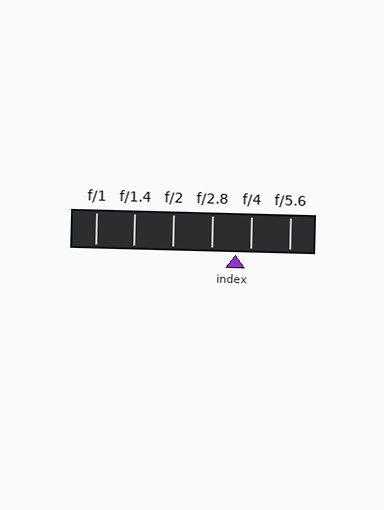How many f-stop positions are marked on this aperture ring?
There are 6 f-stop positions marked.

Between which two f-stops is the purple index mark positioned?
The index mark is between f/2.8 and f/4.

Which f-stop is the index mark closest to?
The index mark is closest to f/4.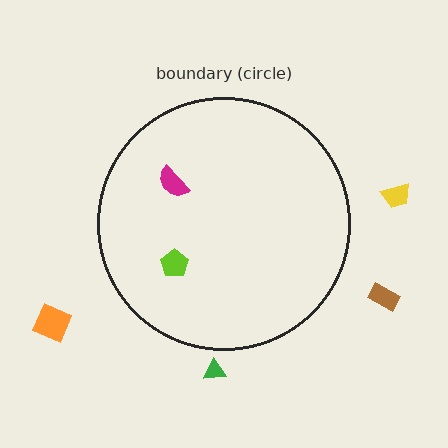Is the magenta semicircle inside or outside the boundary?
Inside.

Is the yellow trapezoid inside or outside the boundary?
Outside.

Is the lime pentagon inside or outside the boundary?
Inside.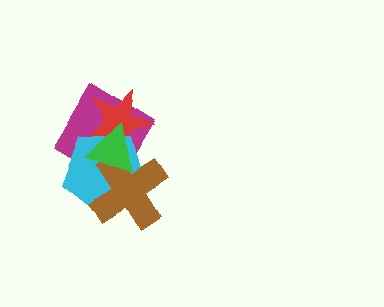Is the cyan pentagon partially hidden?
Yes, it is partially covered by another shape.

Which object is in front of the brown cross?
The green triangle is in front of the brown cross.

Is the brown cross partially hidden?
Yes, it is partially covered by another shape.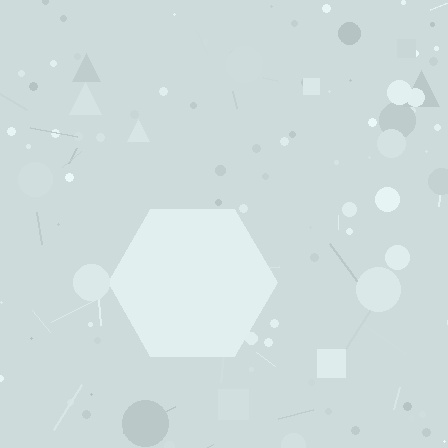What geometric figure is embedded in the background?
A hexagon is embedded in the background.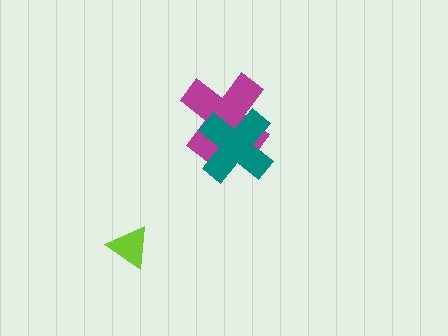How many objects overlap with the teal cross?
1 object overlaps with the teal cross.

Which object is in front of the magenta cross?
The teal cross is in front of the magenta cross.